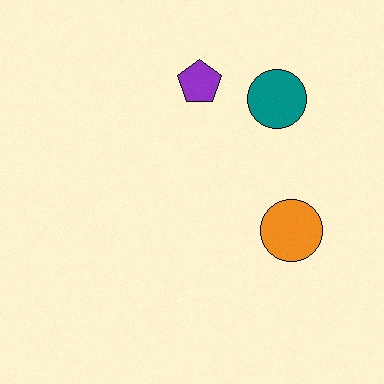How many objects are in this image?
There are 3 objects.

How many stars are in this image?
There are no stars.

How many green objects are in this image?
There are no green objects.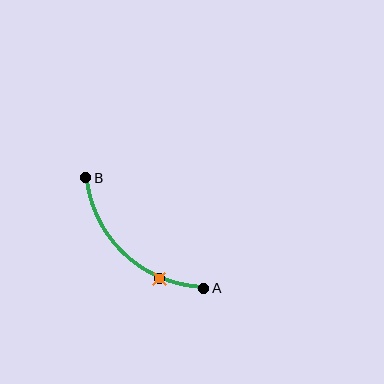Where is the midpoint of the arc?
The arc midpoint is the point on the curve farthest from the straight line joining A and B. It sits below and to the left of that line.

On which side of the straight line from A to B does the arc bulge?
The arc bulges below and to the left of the straight line connecting A and B.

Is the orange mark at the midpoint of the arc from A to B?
No. The orange mark lies on the arc but is closer to endpoint A. The arc midpoint would be at the point on the curve equidistant along the arc from both A and B.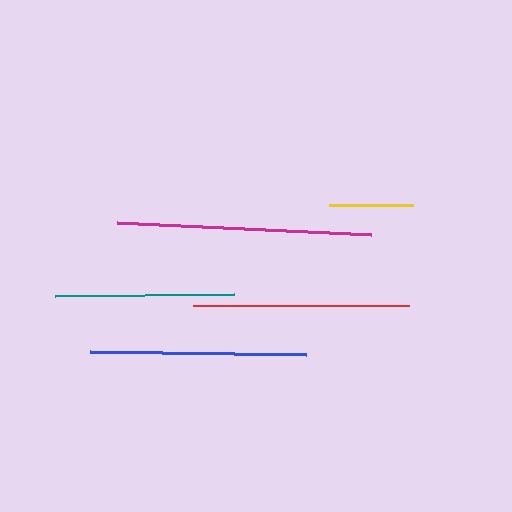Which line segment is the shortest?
The yellow line is the shortest at approximately 84 pixels.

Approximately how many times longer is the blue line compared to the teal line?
The blue line is approximately 1.2 times the length of the teal line.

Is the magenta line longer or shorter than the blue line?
The magenta line is longer than the blue line.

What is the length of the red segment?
The red segment is approximately 216 pixels long.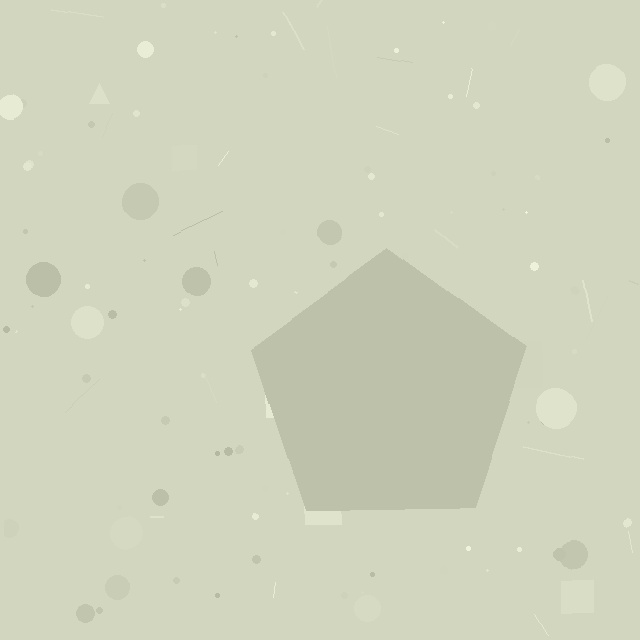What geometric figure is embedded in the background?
A pentagon is embedded in the background.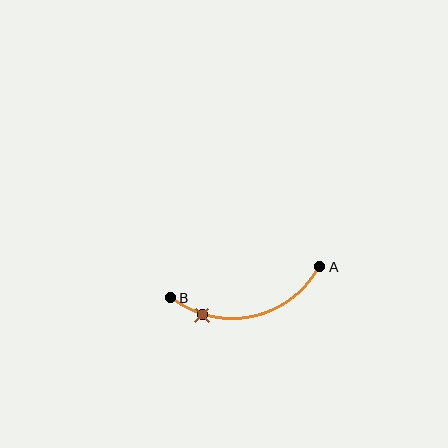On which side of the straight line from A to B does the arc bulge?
The arc bulges below the straight line connecting A and B.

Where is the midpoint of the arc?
The arc midpoint is the point on the curve farthest from the straight line joining A and B. It sits below that line.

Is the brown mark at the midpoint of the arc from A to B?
No. The brown mark lies on the arc but is closer to endpoint B. The arc midpoint would be at the point on the curve equidistant along the arc from both A and B.